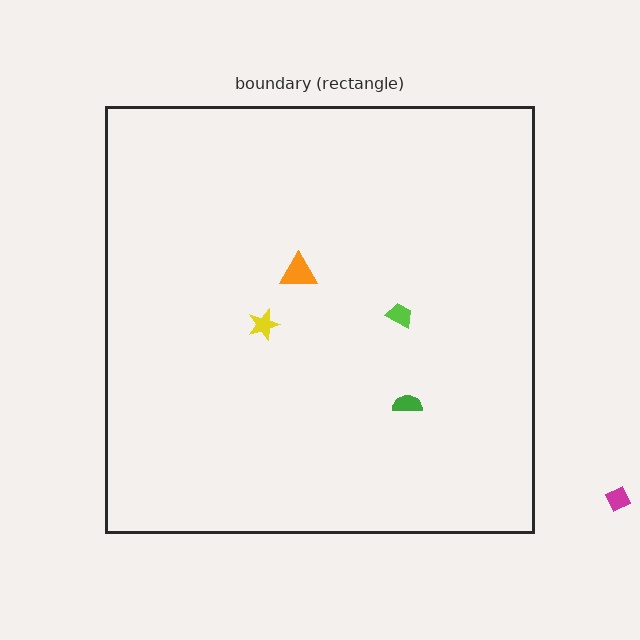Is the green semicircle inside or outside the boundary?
Inside.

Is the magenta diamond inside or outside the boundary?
Outside.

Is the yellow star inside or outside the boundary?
Inside.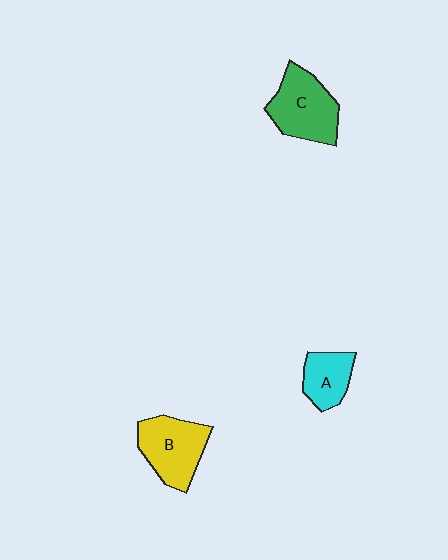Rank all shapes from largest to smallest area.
From largest to smallest: C (green), B (yellow), A (cyan).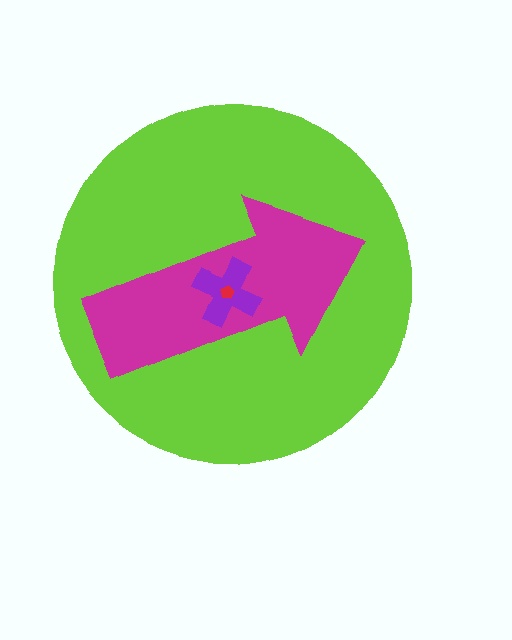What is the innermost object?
The red pentagon.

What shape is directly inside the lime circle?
The magenta arrow.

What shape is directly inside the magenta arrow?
The purple cross.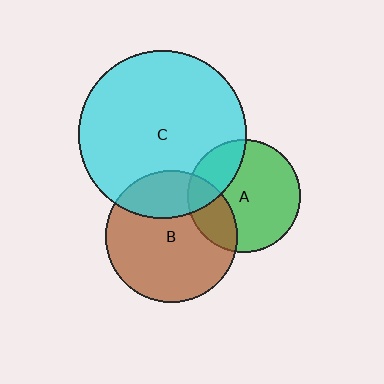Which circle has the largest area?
Circle C (cyan).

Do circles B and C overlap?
Yes.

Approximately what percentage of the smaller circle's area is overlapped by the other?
Approximately 25%.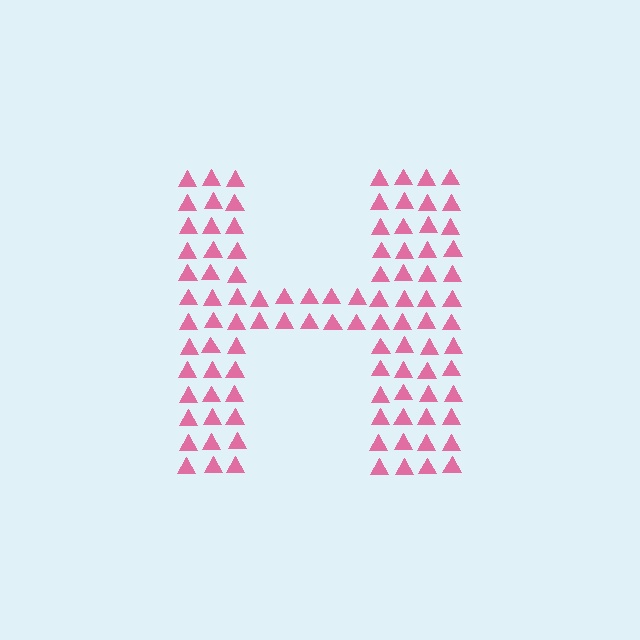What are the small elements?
The small elements are triangles.